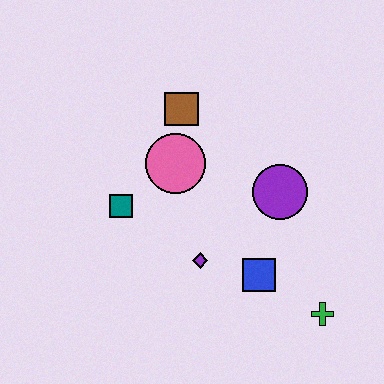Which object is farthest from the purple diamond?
The brown square is farthest from the purple diamond.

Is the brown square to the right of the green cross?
No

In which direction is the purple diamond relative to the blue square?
The purple diamond is to the left of the blue square.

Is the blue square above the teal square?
No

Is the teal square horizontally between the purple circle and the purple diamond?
No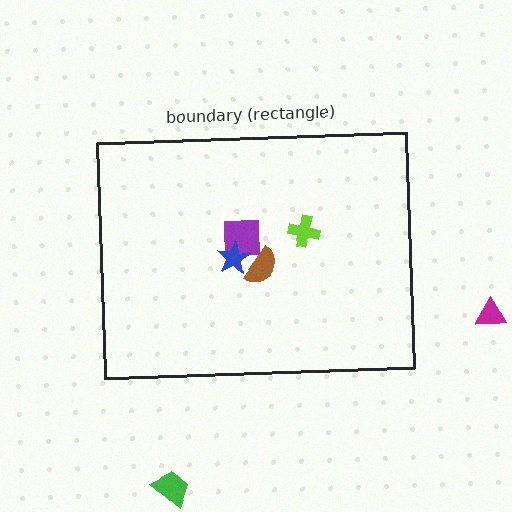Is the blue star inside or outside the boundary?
Inside.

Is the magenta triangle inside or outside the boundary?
Outside.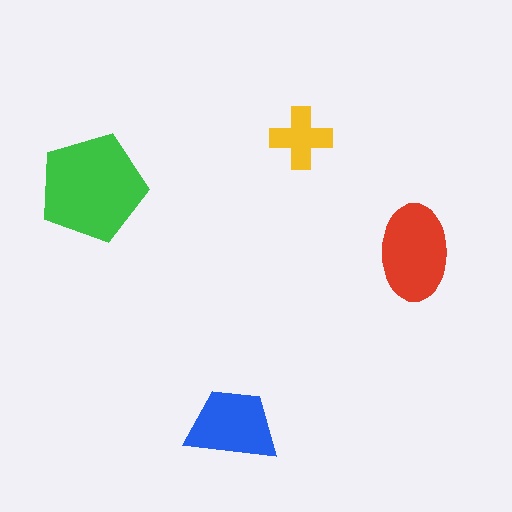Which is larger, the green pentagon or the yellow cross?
The green pentagon.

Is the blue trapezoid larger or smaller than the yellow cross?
Larger.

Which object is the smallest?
The yellow cross.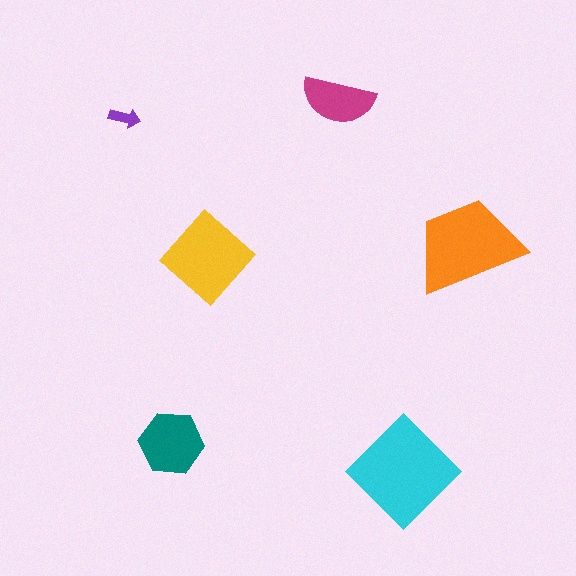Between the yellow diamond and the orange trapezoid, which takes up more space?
The orange trapezoid.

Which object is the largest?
The cyan diamond.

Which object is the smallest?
The purple arrow.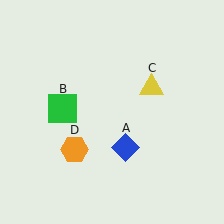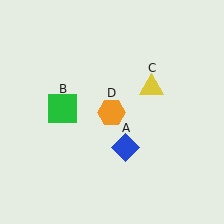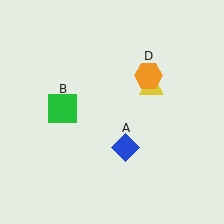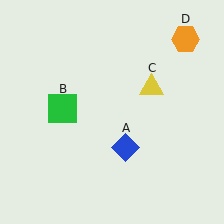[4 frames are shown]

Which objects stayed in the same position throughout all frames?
Blue diamond (object A) and green square (object B) and yellow triangle (object C) remained stationary.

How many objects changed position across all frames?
1 object changed position: orange hexagon (object D).